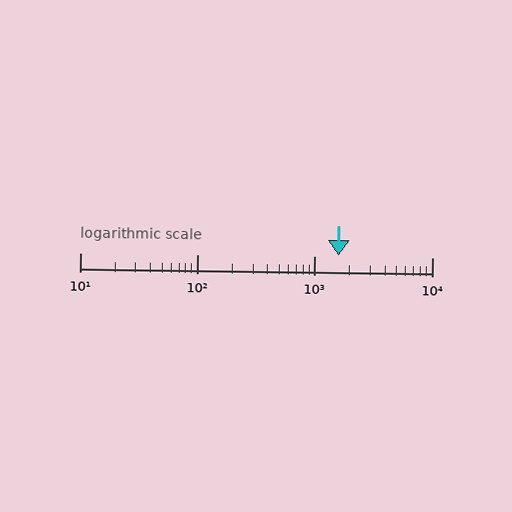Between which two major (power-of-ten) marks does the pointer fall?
The pointer is between 1000 and 10000.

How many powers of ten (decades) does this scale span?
The scale spans 3 decades, from 10 to 10000.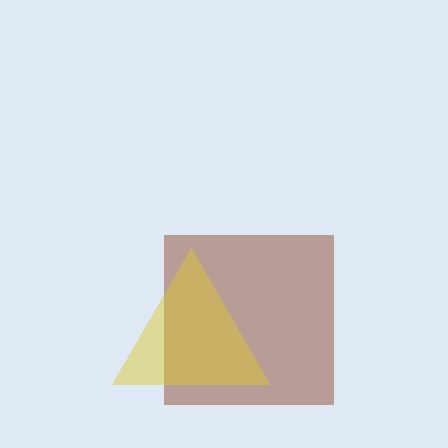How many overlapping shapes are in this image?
There are 2 overlapping shapes in the image.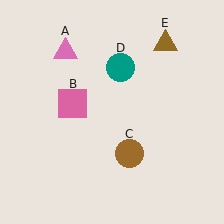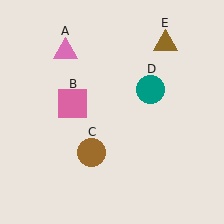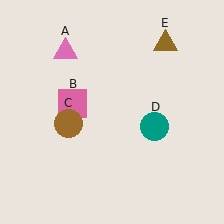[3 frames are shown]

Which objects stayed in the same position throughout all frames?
Pink triangle (object A) and pink square (object B) and brown triangle (object E) remained stationary.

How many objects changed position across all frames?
2 objects changed position: brown circle (object C), teal circle (object D).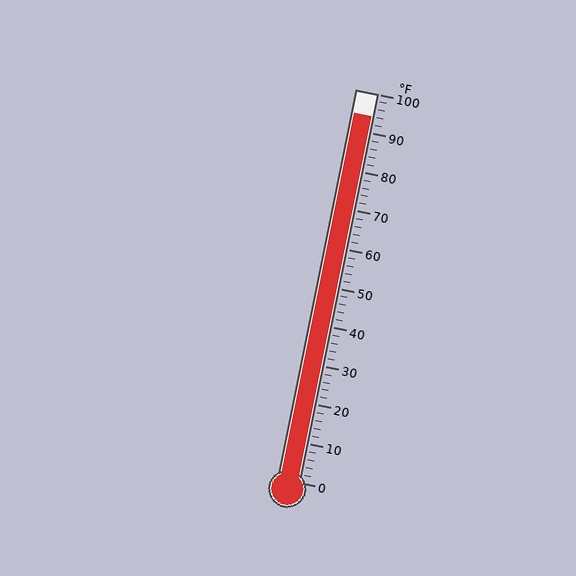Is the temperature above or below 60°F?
The temperature is above 60°F.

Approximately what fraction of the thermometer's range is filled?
The thermometer is filled to approximately 95% of its range.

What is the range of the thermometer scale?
The thermometer scale ranges from 0°F to 100°F.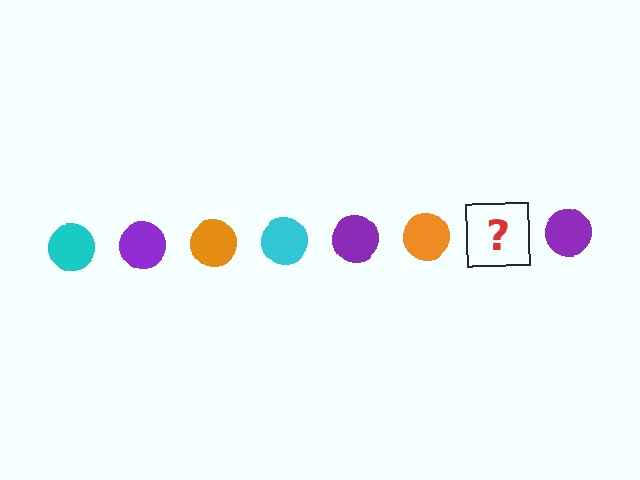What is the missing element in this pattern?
The missing element is a cyan circle.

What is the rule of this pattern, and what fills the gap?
The rule is that the pattern cycles through cyan, purple, orange circles. The gap should be filled with a cyan circle.